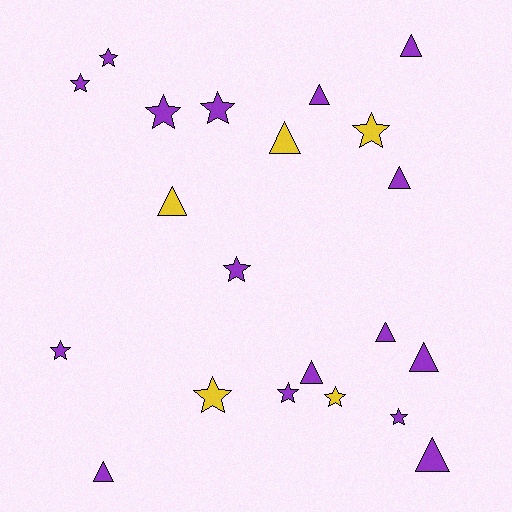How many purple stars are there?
There are 8 purple stars.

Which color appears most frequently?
Purple, with 16 objects.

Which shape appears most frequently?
Star, with 11 objects.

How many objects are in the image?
There are 21 objects.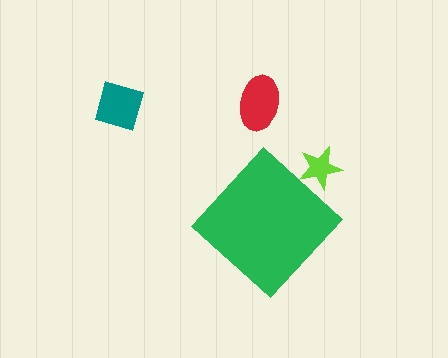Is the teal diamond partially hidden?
No, the teal diamond is fully visible.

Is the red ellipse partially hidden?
No, the red ellipse is fully visible.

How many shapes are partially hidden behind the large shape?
1 shape is partially hidden.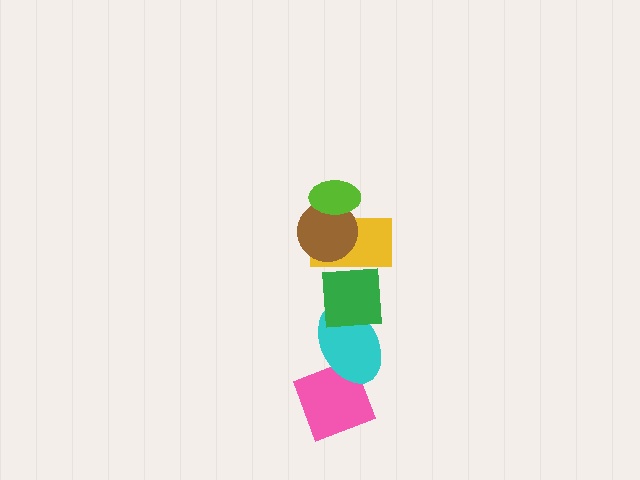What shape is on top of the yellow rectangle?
The brown circle is on top of the yellow rectangle.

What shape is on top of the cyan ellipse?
The green square is on top of the cyan ellipse.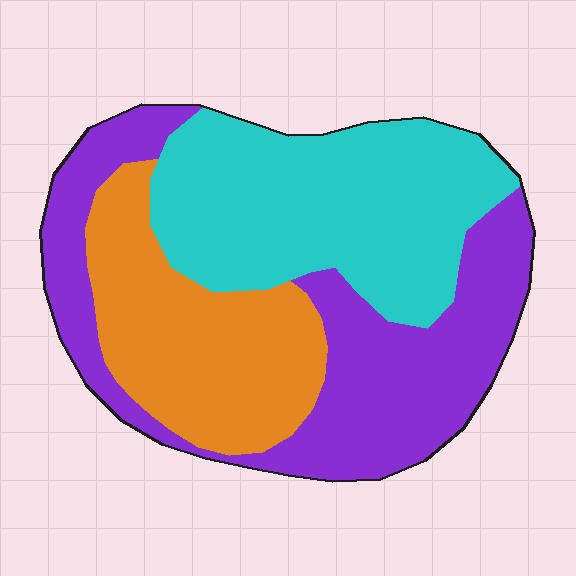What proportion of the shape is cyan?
Cyan covers around 35% of the shape.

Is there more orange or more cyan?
Cyan.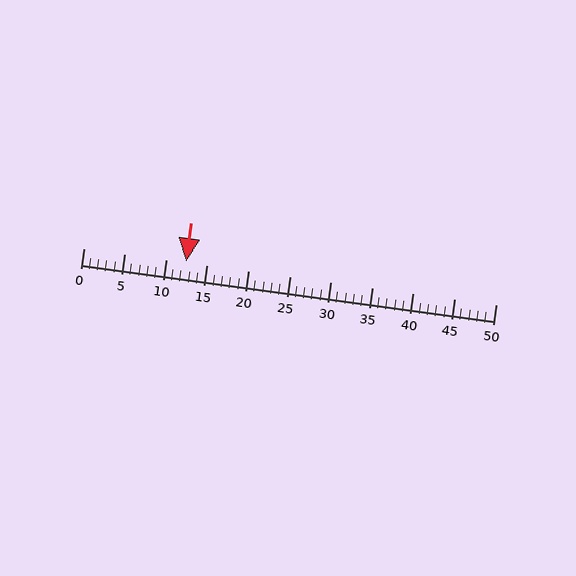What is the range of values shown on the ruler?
The ruler shows values from 0 to 50.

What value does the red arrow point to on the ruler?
The red arrow points to approximately 12.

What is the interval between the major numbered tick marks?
The major tick marks are spaced 5 units apart.